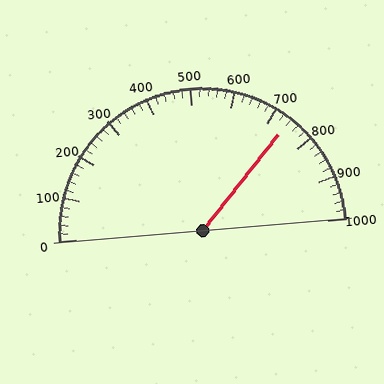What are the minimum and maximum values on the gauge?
The gauge ranges from 0 to 1000.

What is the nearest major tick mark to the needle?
The nearest major tick mark is 700.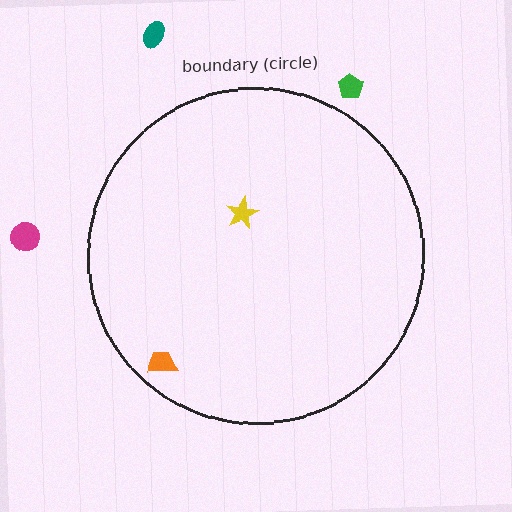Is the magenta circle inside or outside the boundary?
Outside.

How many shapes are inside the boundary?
2 inside, 3 outside.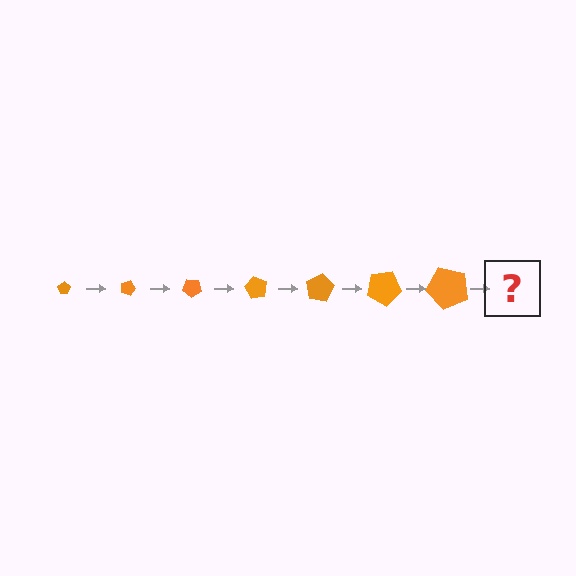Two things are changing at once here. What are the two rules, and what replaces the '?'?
The two rules are that the pentagon grows larger each step and it rotates 20 degrees each step. The '?' should be a pentagon, larger than the previous one and rotated 140 degrees from the start.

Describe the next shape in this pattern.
It should be a pentagon, larger than the previous one and rotated 140 degrees from the start.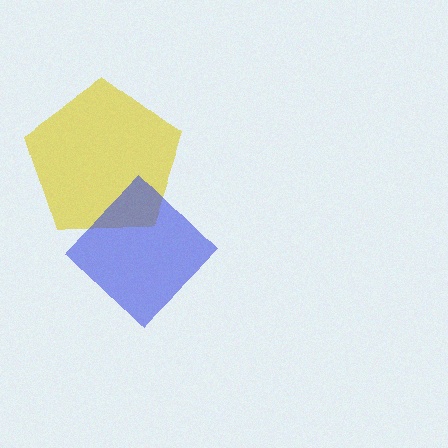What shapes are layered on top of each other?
The layered shapes are: a yellow pentagon, a blue diamond.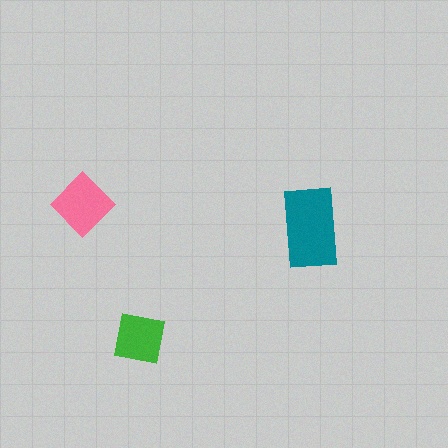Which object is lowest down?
The green square is bottommost.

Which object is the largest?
The teal rectangle.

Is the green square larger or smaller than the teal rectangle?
Smaller.